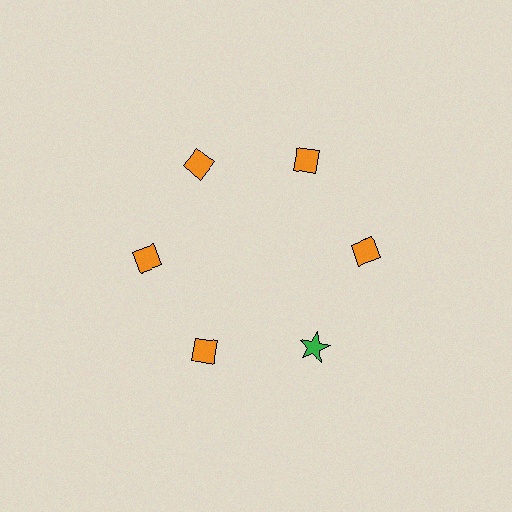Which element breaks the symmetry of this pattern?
The green star at roughly the 5 o'clock position breaks the symmetry. All other shapes are orange diamonds.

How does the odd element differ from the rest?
It differs in both color (green instead of orange) and shape (star instead of diamond).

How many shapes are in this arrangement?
There are 6 shapes arranged in a ring pattern.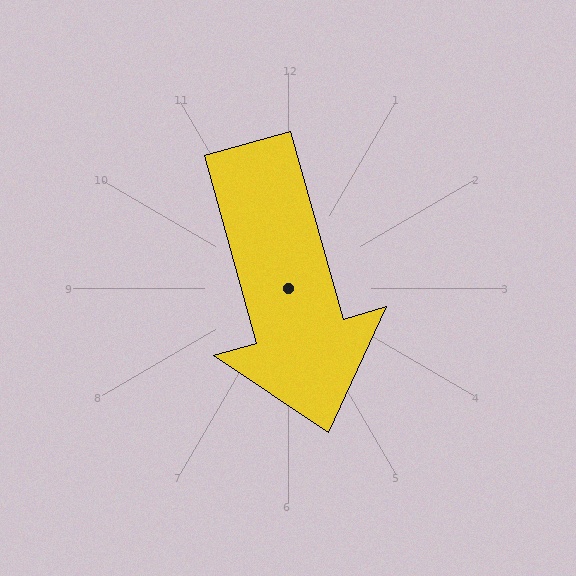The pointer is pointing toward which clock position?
Roughly 5 o'clock.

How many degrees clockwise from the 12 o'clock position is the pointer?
Approximately 164 degrees.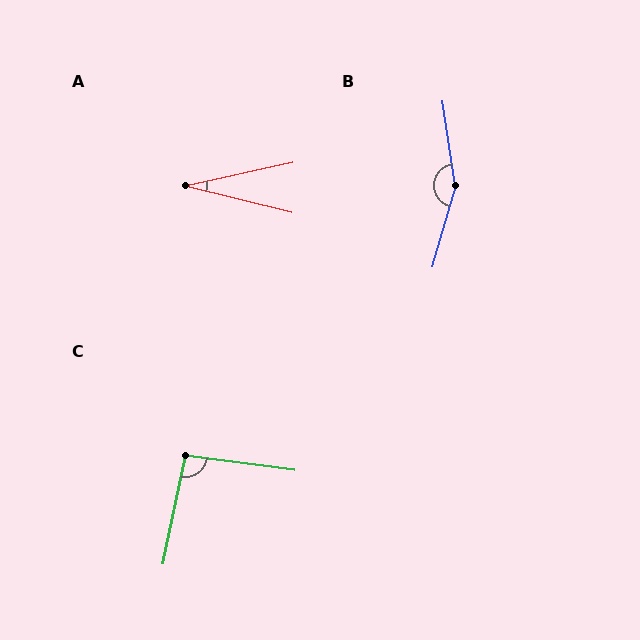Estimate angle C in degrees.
Approximately 94 degrees.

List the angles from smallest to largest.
A (26°), C (94°), B (156°).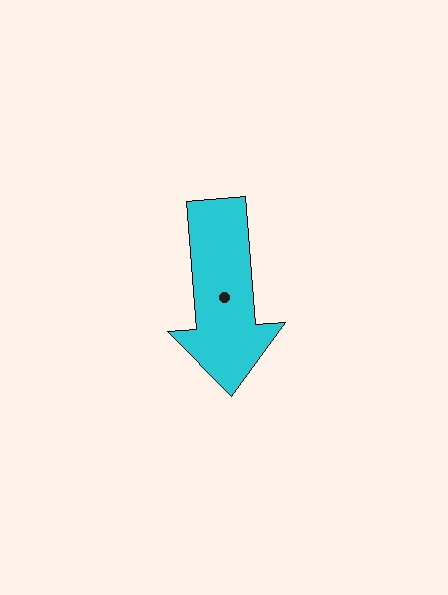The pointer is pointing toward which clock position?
Roughly 6 o'clock.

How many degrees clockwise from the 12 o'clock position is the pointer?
Approximately 175 degrees.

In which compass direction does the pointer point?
South.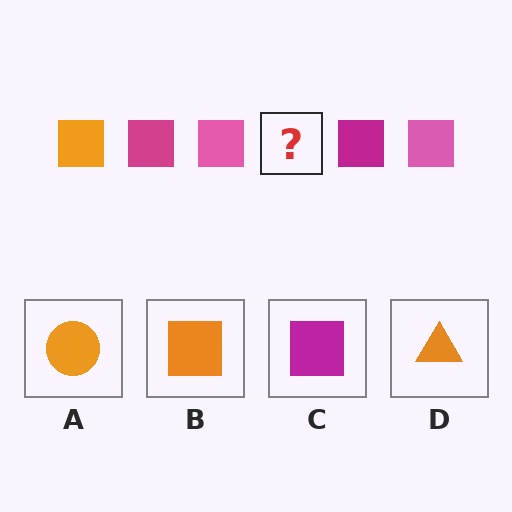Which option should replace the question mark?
Option B.